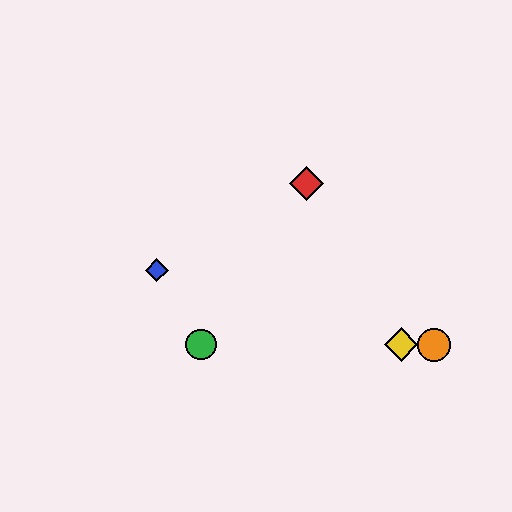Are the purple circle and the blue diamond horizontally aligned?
No, the purple circle is at y≈345 and the blue diamond is at y≈270.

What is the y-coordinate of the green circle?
The green circle is at y≈345.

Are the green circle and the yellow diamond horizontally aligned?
Yes, both are at y≈345.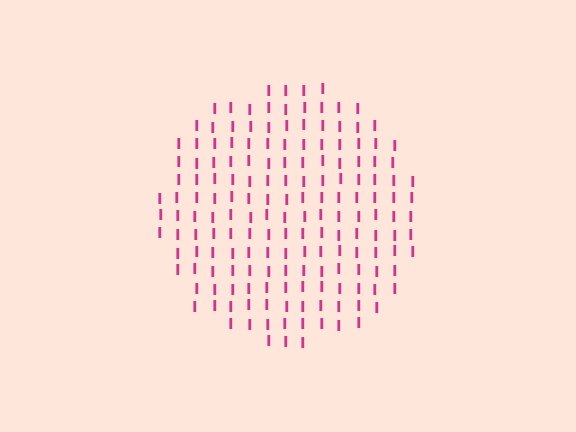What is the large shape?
The large shape is a circle.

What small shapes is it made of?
It is made of small letter I's.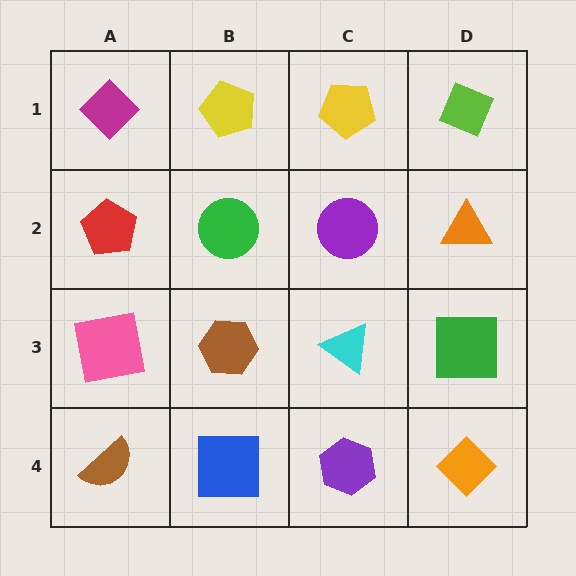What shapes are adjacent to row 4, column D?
A green square (row 3, column D), a purple hexagon (row 4, column C).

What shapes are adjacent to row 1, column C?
A purple circle (row 2, column C), a yellow pentagon (row 1, column B), a lime diamond (row 1, column D).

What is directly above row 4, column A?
A pink square.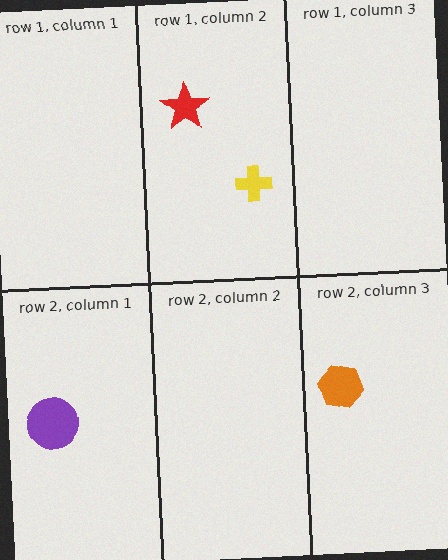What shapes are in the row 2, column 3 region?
The orange hexagon.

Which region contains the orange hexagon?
The row 2, column 3 region.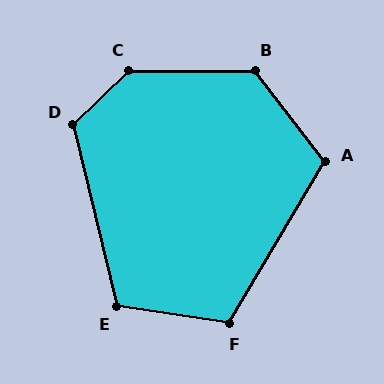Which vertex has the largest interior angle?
C, at approximately 136 degrees.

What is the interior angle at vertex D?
Approximately 121 degrees (obtuse).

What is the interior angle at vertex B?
Approximately 128 degrees (obtuse).